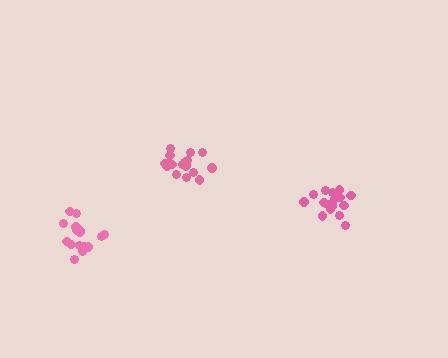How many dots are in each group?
Group 1: 19 dots, Group 2: 17 dots, Group 3: 17 dots (53 total).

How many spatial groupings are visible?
There are 3 spatial groupings.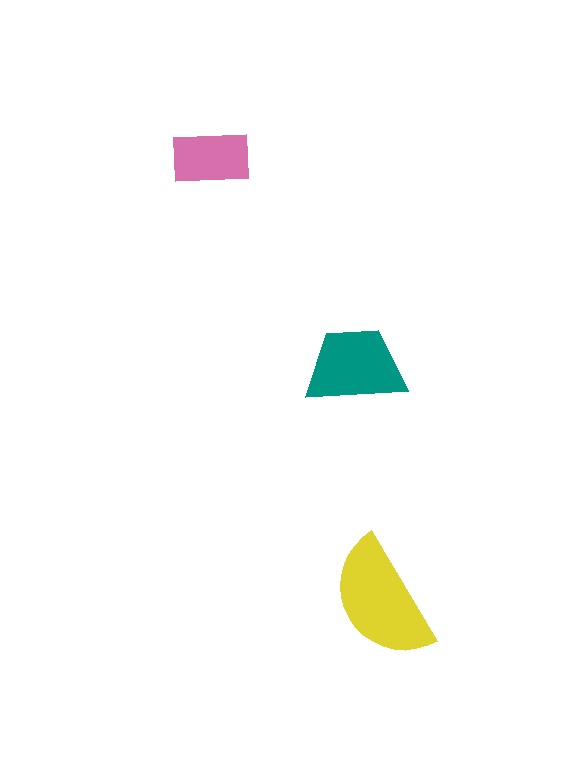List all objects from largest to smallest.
The yellow semicircle, the teal trapezoid, the pink rectangle.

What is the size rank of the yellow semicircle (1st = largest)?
1st.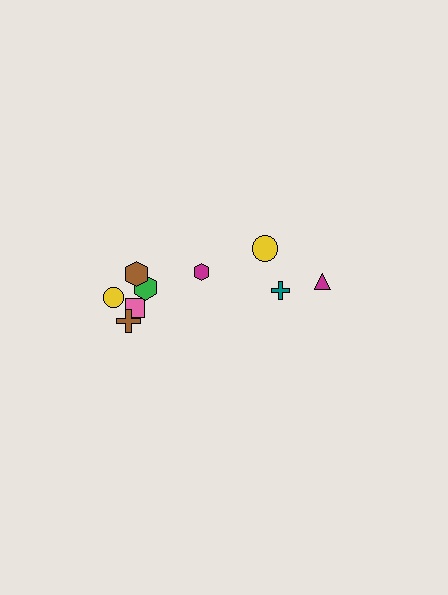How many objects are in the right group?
There are 3 objects.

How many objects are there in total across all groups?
There are 9 objects.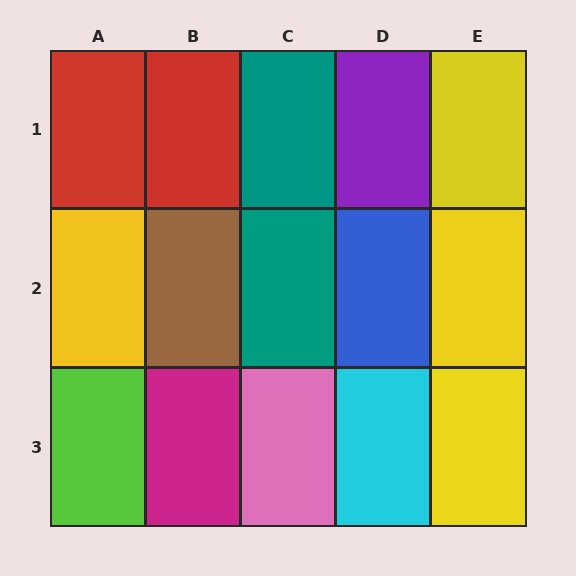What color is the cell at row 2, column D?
Blue.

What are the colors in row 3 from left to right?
Lime, magenta, pink, cyan, yellow.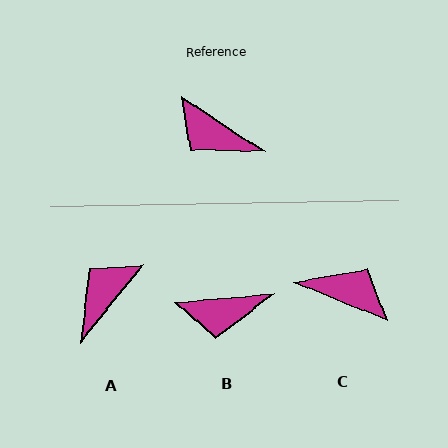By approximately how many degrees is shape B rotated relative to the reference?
Approximately 38 degrees counter-clockwise.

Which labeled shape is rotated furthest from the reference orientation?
C, about 169 degrees away.